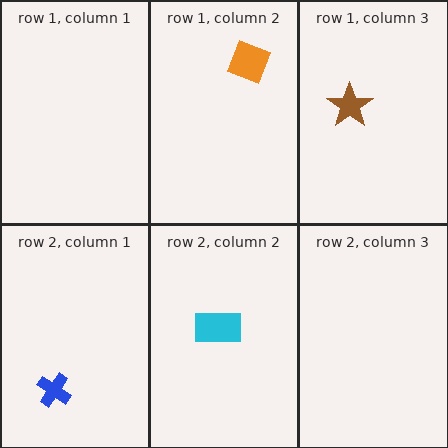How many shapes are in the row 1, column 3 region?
1.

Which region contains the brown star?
The row 1, column 3 region.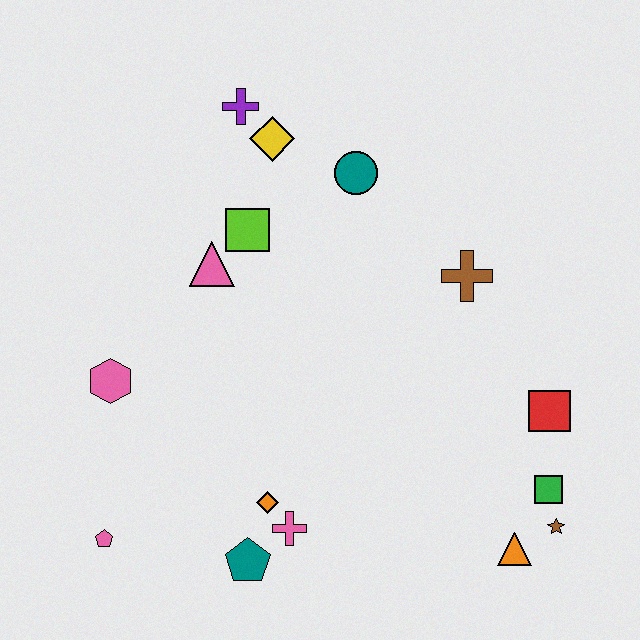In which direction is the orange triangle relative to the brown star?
The orange triangle is to the left of the brown star.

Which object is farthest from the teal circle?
The pink pentagon is farthest from the teal circle.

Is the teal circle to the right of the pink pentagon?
Yes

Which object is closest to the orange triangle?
The brown star is closest to the orange triangle.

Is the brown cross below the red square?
No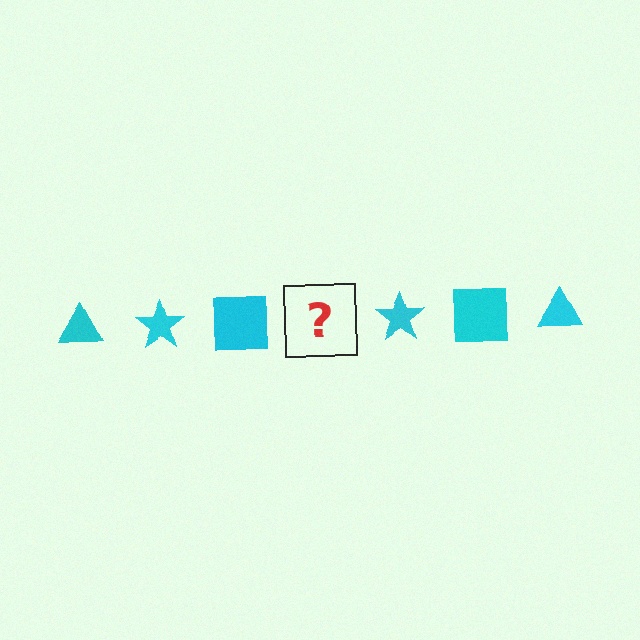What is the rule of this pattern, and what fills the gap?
The rule is that the pattern cycles through triangle, star, square shapes in cyan. The gap should be filled with a cyan triangle.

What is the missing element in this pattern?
The missing element is a cyan triangle.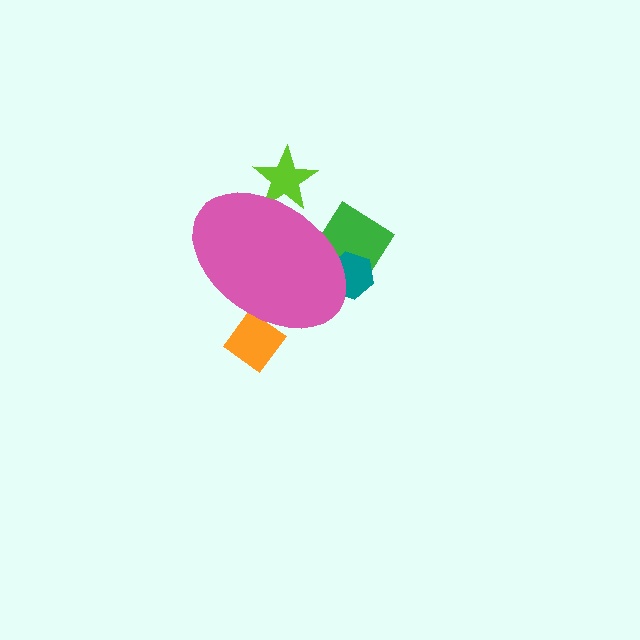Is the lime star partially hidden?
Yes, the lime star is partially hidden behind the pink ellipse.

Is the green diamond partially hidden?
Yes, the green diamond is partially hidden behind the pink ellipse.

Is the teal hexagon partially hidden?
Yes, the teal hexagon is partially hidden behind the pink ellipse.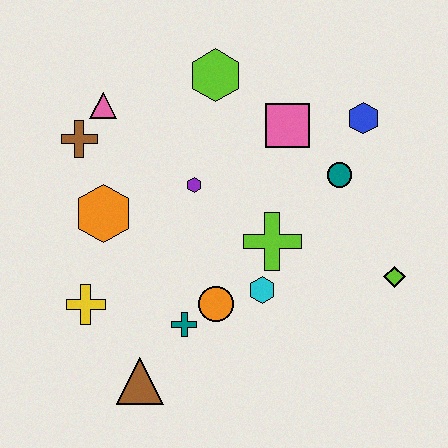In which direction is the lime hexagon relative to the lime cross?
The lime hexagon is above the lime cross.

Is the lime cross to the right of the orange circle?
Yes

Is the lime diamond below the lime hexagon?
Yes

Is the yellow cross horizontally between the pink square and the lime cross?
No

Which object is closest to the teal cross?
The orange circle is closest to the teal cross.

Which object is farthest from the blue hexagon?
The brown triangle is farthest from the blue hexagon.